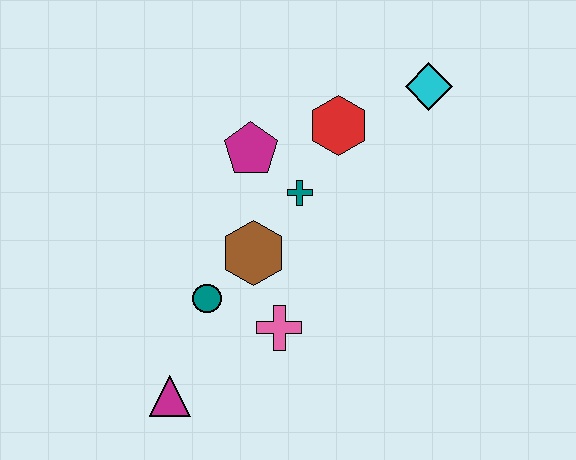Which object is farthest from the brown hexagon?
The cyan diamond is farthest from the brown hexagon.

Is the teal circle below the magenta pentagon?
Yes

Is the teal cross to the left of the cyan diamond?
Yes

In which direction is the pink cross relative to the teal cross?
The pink cross is below the teal cross.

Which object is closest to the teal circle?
The brown hexagon is closest to the teal circle.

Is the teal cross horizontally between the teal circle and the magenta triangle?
No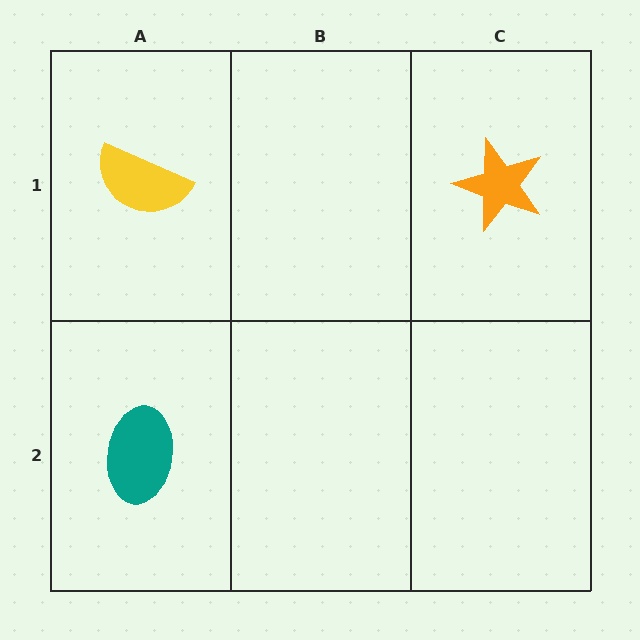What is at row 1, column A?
A yellow semicircle.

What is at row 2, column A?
A teal ellipse.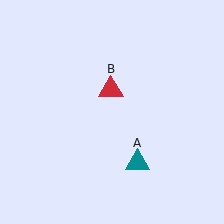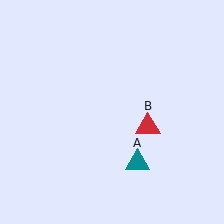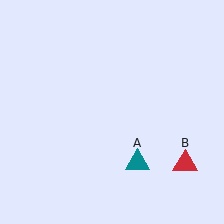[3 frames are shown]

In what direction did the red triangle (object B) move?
The red triangle (object B) moved down and to the right.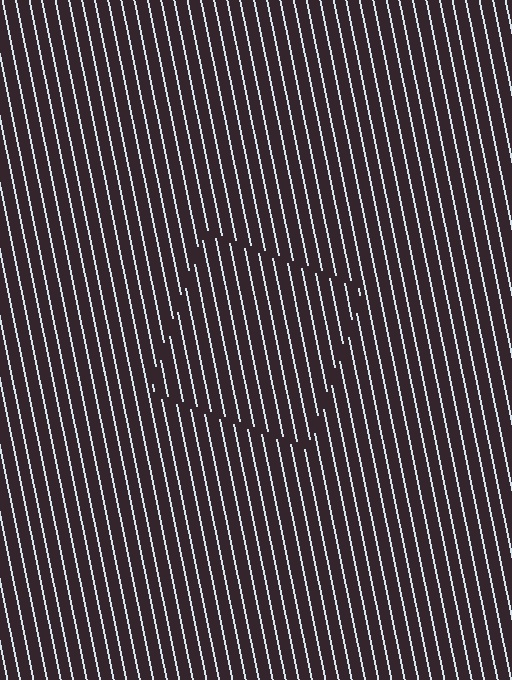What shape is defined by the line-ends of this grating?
An illusory square. The interior of the shape contains the same grating, shifted by half a period — the contour is defined by the phase discontinuity where line-ends from the inner and outer gratings abut.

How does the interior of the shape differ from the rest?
The interior of the shape contains the same grating, shifted by half a period — the contour is defined by the phase discontinuity where line-ends from the inner and outer gratings abut.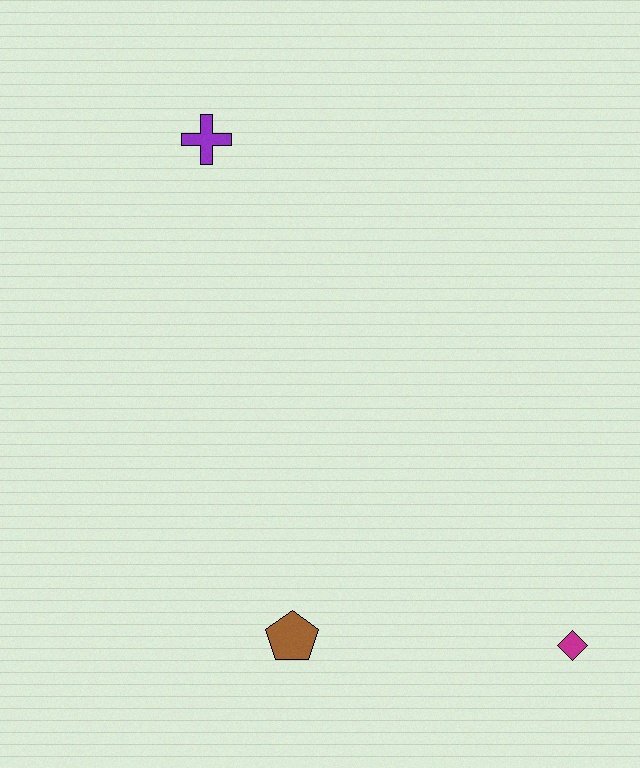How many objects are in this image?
There are 3 objects.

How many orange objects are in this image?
There are no orange objects.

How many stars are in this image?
There are no stars.